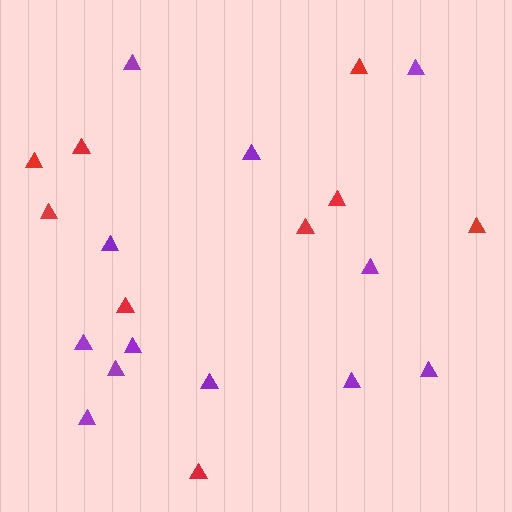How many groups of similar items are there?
There are 2 groups: one group of purple triangles (12) and one group of red triangles (9).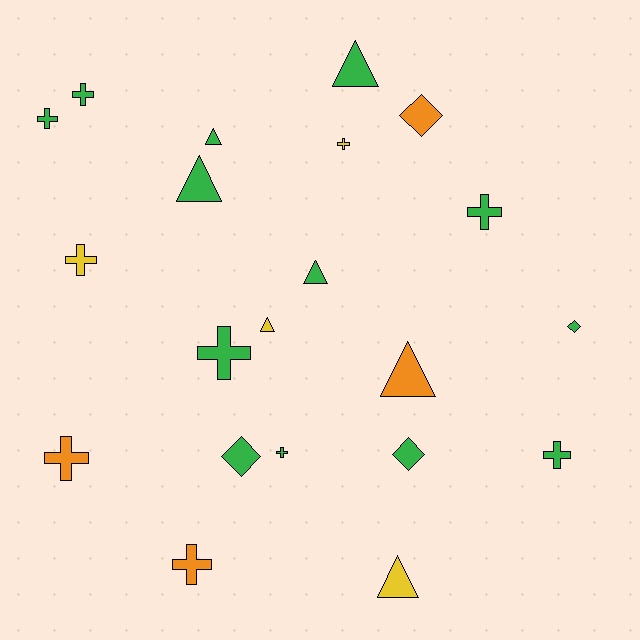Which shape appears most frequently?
Cross, with 10 objects.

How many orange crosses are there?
There are 2 orange crosses.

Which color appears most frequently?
Green, with 13 objects.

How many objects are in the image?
There are 21 objects.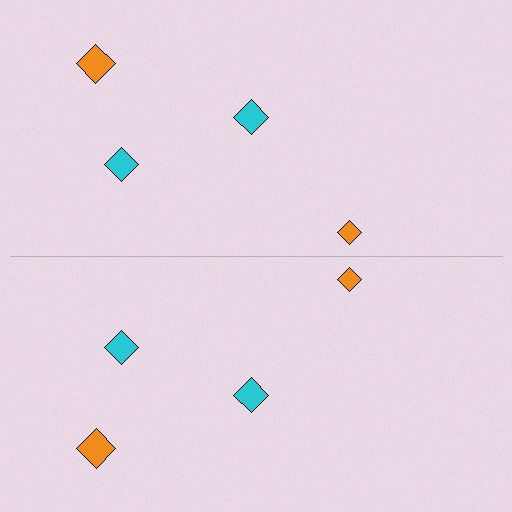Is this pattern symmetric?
Yes, this pattern has bilateral (reflection) symmetry.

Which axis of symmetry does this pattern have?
The pattern has a horizontal axis of symmetry running through the center of the image.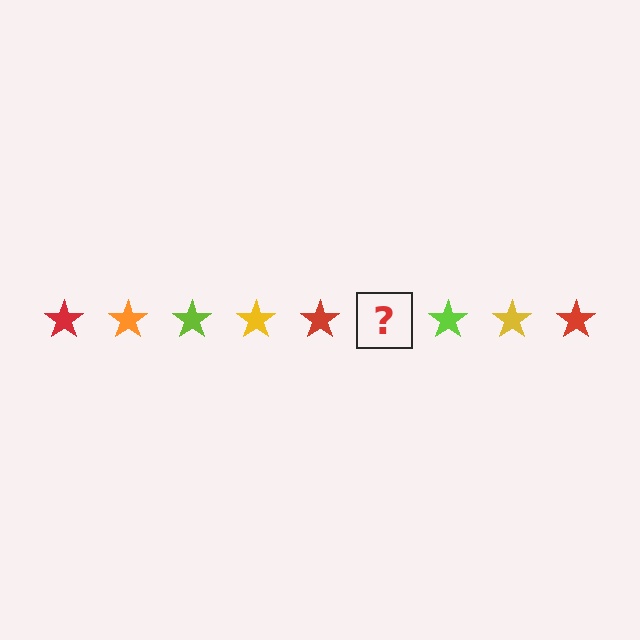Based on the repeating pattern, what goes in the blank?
The blank should be an orange star.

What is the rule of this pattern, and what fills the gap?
The rule is that the pattern cycles through red, orange, lime, yellow stars. The gap should be filled with an orange star.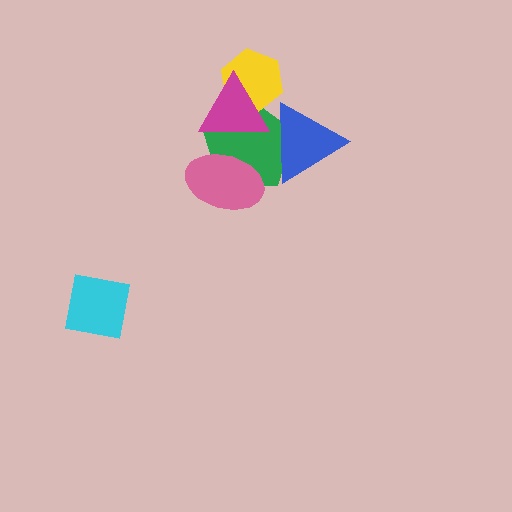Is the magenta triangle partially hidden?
Yes, it is partially covered by another shape.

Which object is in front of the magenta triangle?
The blue triangle is in front of the magenta triangle.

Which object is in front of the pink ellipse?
The magenta triangle is in front of the pink ellipse.